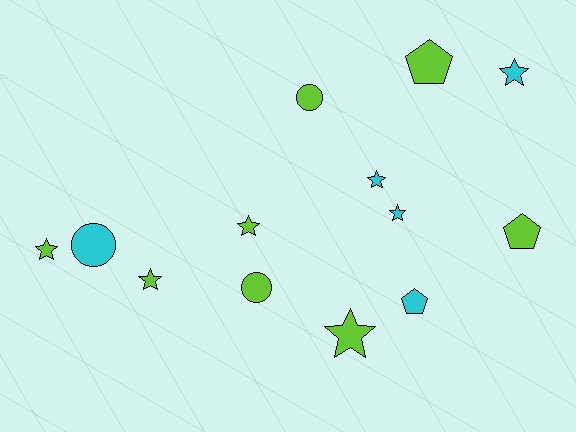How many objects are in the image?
There are 13 objects.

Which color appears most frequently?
Lime, with 8 objects.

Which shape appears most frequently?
Star, with 7 objects.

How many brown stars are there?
There are no brown stars.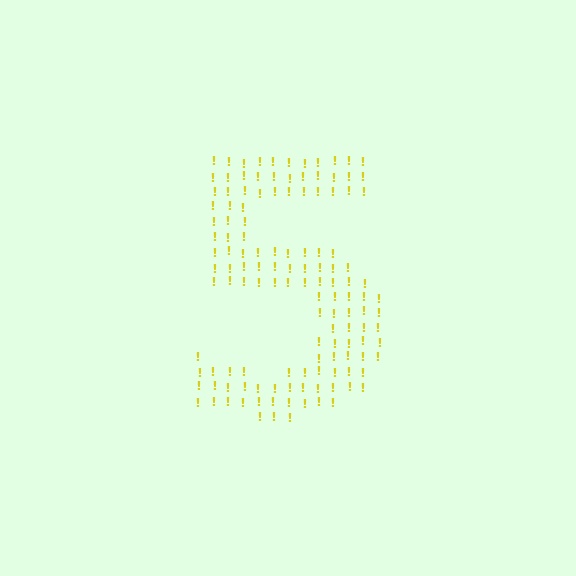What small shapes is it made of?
It is made of small exclamation marks.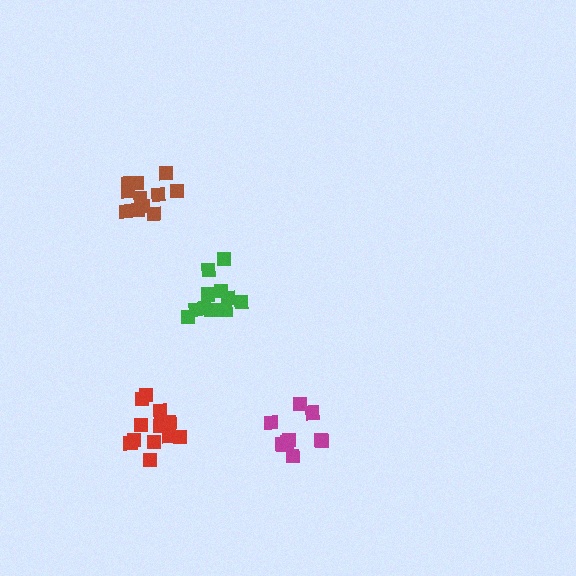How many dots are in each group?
Group 1: 11 dots, Group 2: 13 dots, Group 3: 9 dots, Group 4: 11 dots (44 total).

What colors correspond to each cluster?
The clusters are colored: green, red, magenta, brown.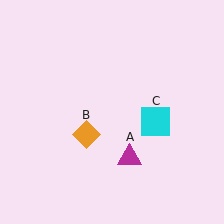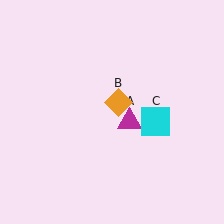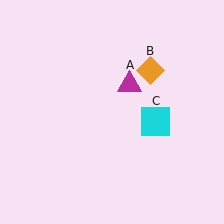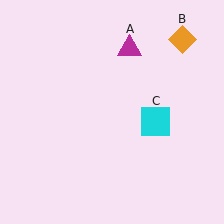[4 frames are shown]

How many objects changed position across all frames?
2 objects changed position: magenta triangle (object A), orange diamond (object B).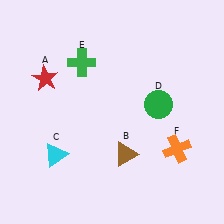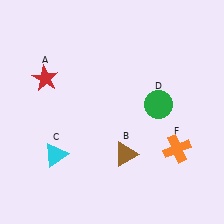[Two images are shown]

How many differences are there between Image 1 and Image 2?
There is 1 difference between the two images.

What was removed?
The green cross (E) was removed in Image 2.